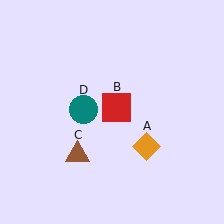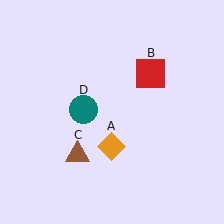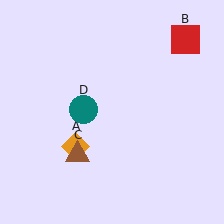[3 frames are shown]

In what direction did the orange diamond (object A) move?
The orange diamond (object A) moved left.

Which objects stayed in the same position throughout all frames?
Brown triangle (object C) and teal circle (object D) remained stationary.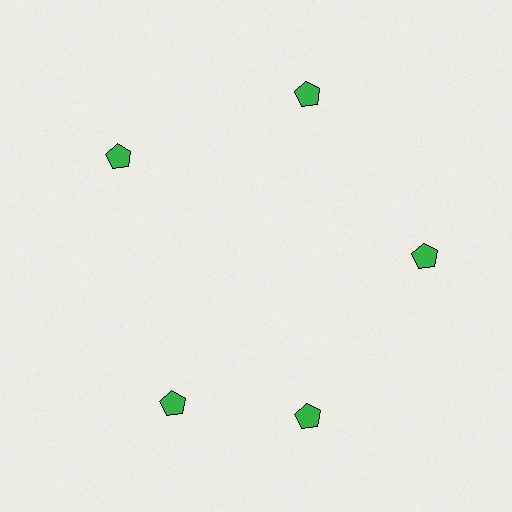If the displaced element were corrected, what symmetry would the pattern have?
It would have 5-fold rotational symmetry — the pattern would map onto itself every 72 degrees.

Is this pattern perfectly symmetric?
No. The 5 green pentagons are arranged in a ring, but one element near the 8 o'clock position is rotated out of alignment along the ring, breaking the 5-fold rotational symmetry.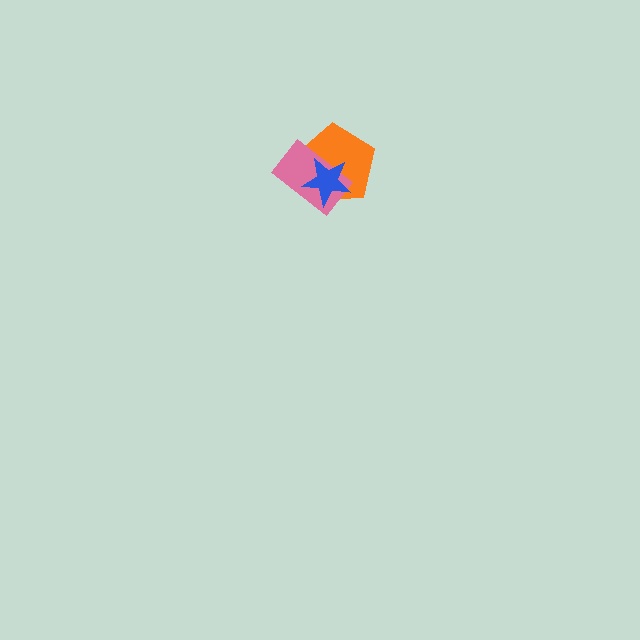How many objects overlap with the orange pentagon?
2 objects overlap with the orange pentagon.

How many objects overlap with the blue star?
2 objects overlap with the blue star.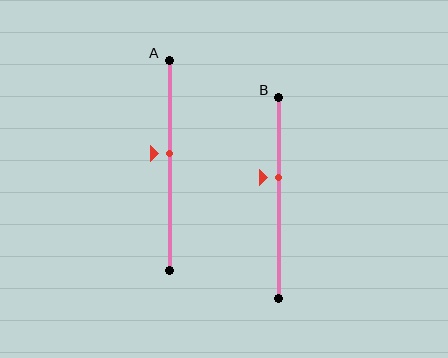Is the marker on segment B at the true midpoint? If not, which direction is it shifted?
No, the marker on segment B is shifted upward by about 10% of the segment length.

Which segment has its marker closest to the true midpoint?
Segment A has its marker closest to the true midpoint.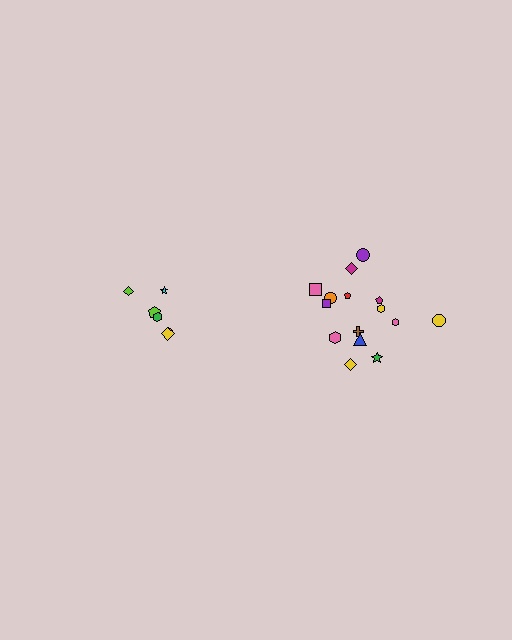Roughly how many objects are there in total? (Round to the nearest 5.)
Roughly 20 objects in total.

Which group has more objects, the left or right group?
The right group.